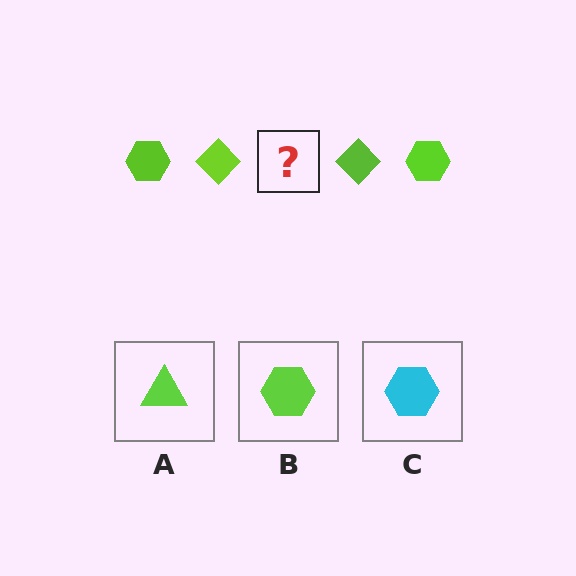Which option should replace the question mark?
Option B.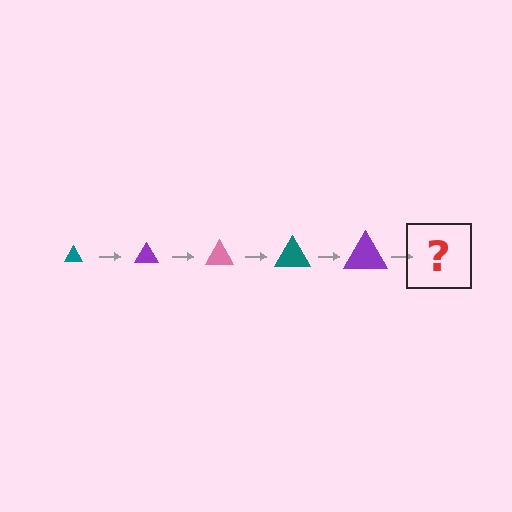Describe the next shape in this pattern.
It should be a pink triangle, larger than the previous one.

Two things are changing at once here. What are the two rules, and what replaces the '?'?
The two rules are that the triangle grows larger each step and the color cycles through teal, purple, and pink. The '?' should be a pink triangle, larger than the previous one.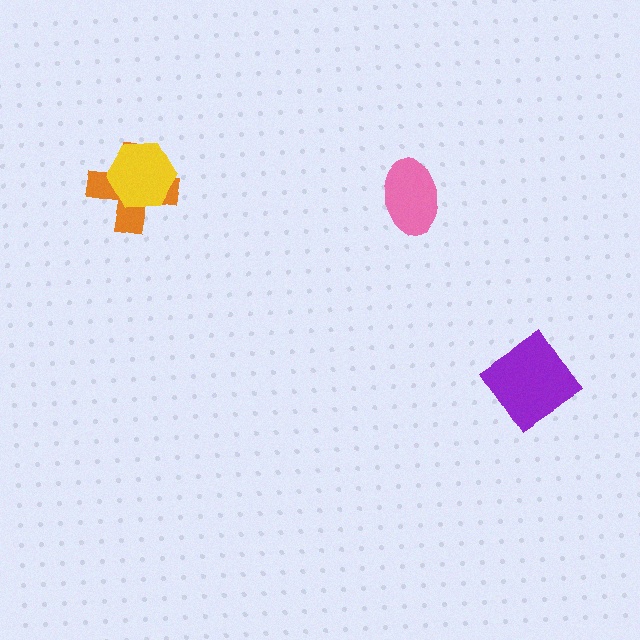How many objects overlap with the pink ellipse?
0 objects overlap with the pink ellipse.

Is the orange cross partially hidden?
Yes, it is partially covered by another shape.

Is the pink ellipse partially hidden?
No, no other shape covers it.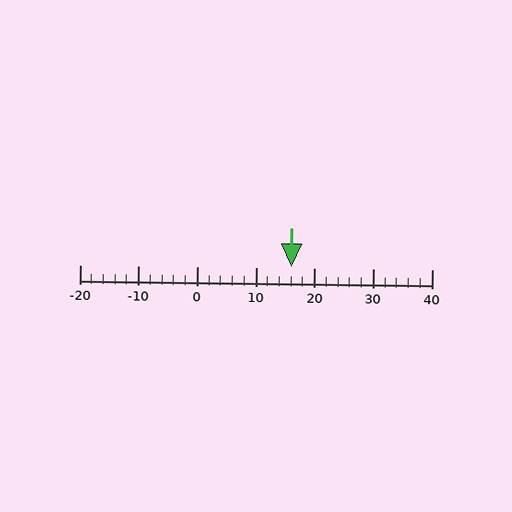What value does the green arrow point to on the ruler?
The green arrow points to approximately 16.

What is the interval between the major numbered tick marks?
The major tick marks are spaced 10 units apart.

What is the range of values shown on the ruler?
The ruler shows values from -20 to 40.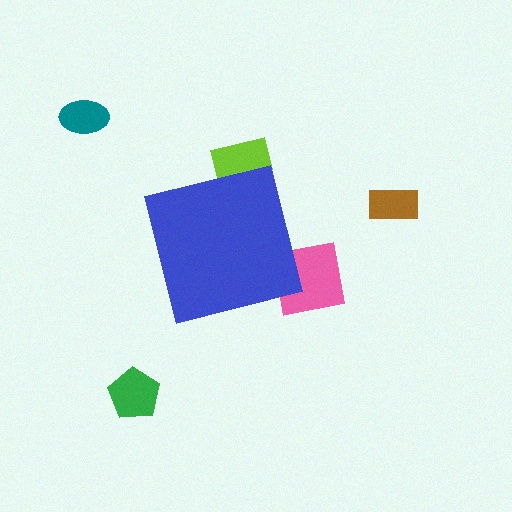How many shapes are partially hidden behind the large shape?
2 shapes are partially hidden.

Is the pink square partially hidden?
Yes, the pink square is partially hidden behind the blue square.